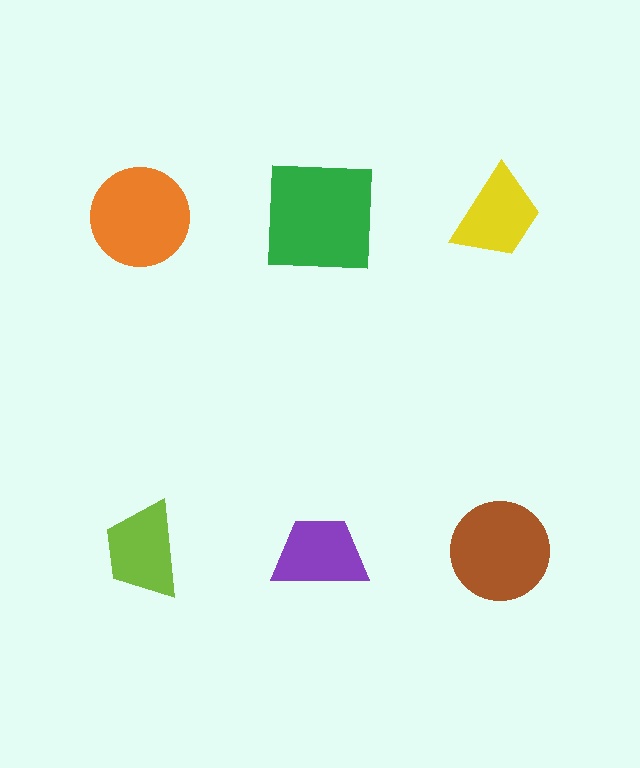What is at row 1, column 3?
A yellow trapezoid.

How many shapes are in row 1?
3 shapes.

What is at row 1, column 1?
An orange circle.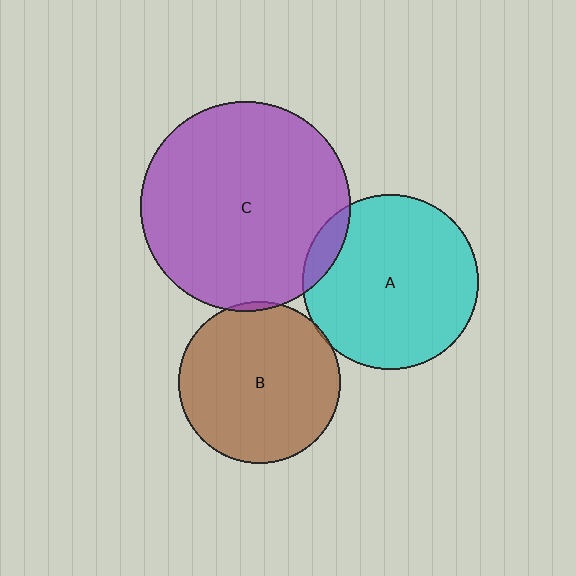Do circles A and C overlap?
Yes.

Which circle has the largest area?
Circle C (purple).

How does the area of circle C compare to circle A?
Approximately 1.4 times.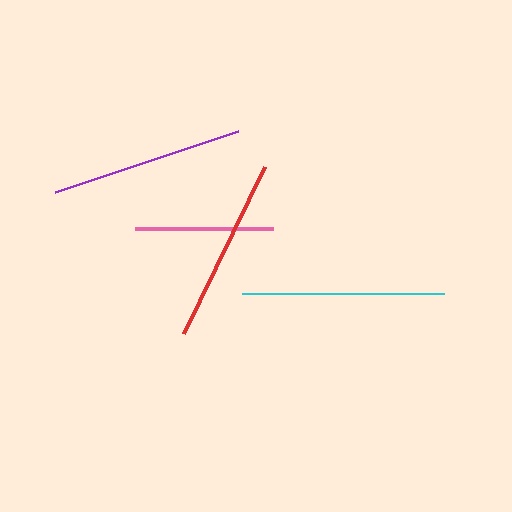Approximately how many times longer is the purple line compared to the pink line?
The purple line is approximately 1.4 times the length of the pink line.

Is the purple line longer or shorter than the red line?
The purple line is longer than the red line.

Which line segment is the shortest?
The pink line is the shortest at approximately 138 pixels.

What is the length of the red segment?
The red segment is approximately 185 pixels long.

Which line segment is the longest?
The cyan line is the longest at approximately 202 pixels.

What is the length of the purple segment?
The purple segment is approximately 193 pixels long.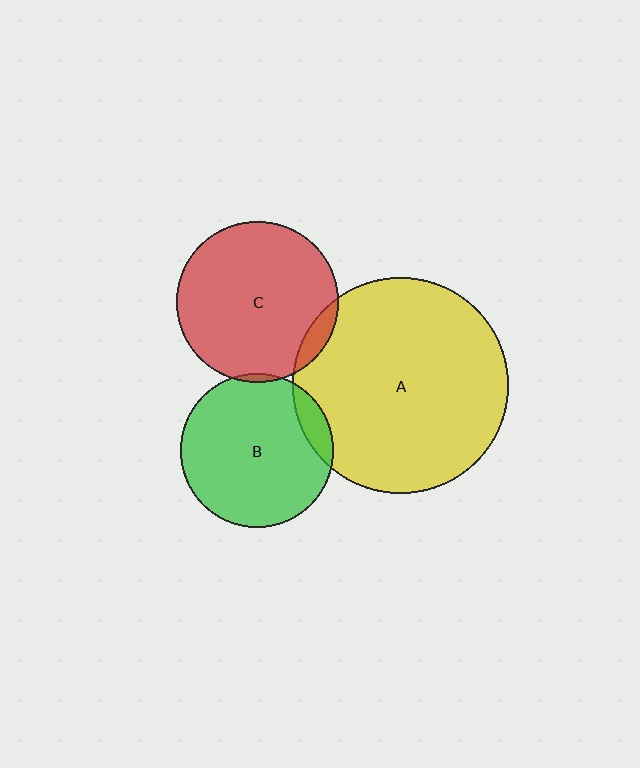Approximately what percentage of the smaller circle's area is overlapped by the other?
Approximately 10%.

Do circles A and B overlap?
Yes.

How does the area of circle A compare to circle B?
Approximately 2.0 times.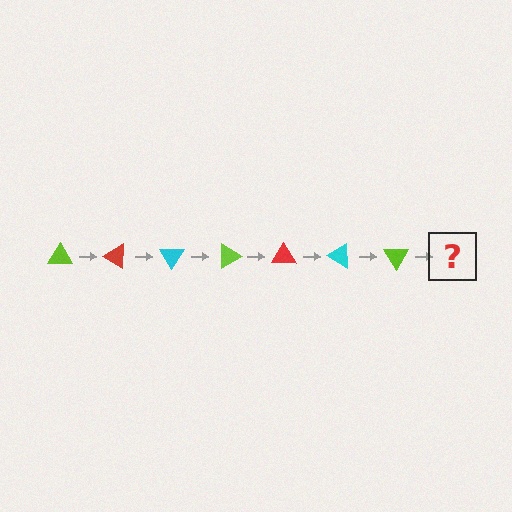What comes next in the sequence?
The next element should be a red triangle, rotated 210 degrees from the start.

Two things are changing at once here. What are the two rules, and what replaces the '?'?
The two rules are that it rotates 30 degrees each step and the color cycles through lime, red, and cyan. The '?' should be a red triangle, rotated 210 degrees from the start.